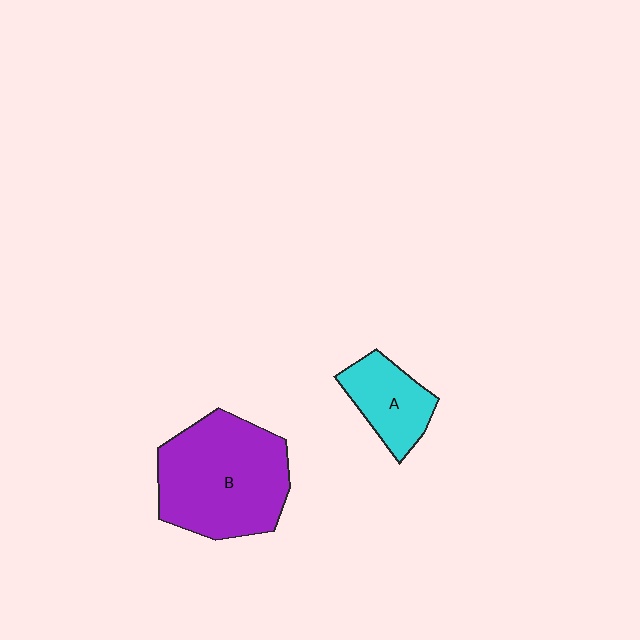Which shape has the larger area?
Shape B (purple).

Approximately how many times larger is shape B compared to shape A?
Approximately 2.3 times.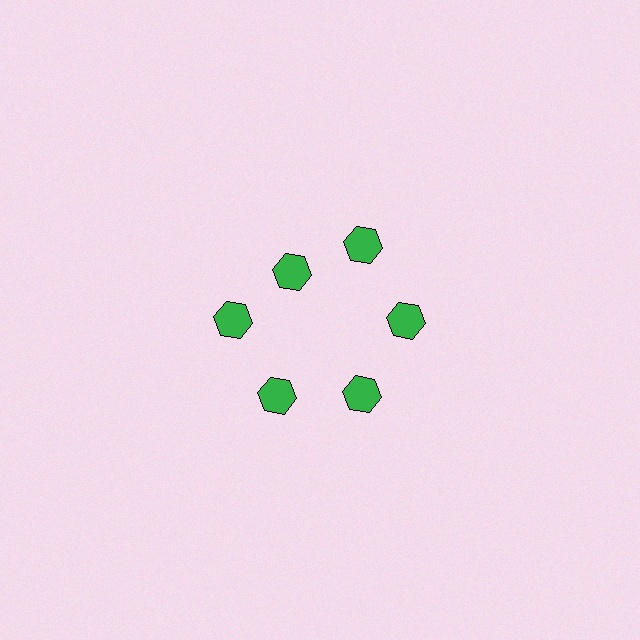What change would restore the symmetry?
The symmetry would be restored by moving it outward, back onto the ring so that all 6 hexagons sit at equal angles and equal distance from the center.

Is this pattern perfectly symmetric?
No. The 6 green hexagons are arranged in a ring, but one element near the 11 o'clock position is pulled inward toward the center, breaking the 6-fold rotational symmetry.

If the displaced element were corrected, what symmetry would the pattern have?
It would have 6-fold rotational symmetry — the pattern would map onto itself every 60 degrees.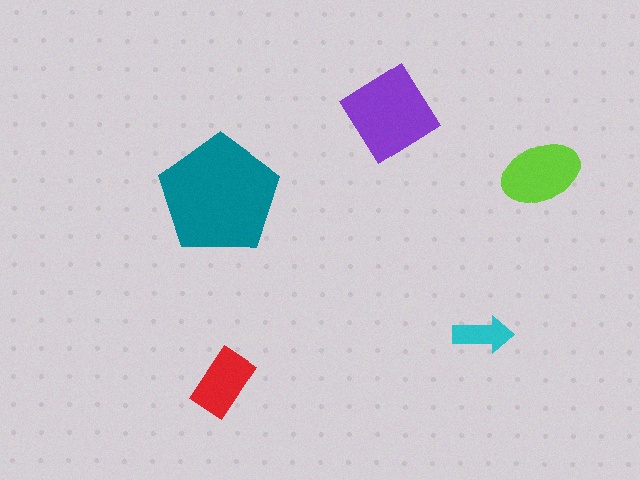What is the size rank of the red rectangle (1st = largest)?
4th.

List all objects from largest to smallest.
The teal pentagon, the purple diamond, the lime ellipse, the red rectangle, the cyan arrow.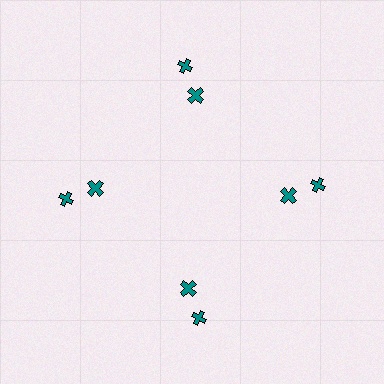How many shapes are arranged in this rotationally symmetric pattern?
There are 8 shapes, arranged in 4 groups of 2.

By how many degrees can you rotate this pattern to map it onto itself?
The pattern maps onto itself every 90 degrees of rotation.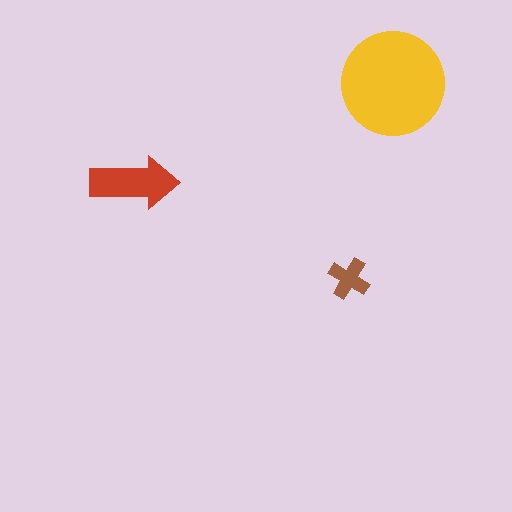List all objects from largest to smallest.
The yellow circle, the red arrow, the brown cross.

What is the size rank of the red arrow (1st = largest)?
2nd.